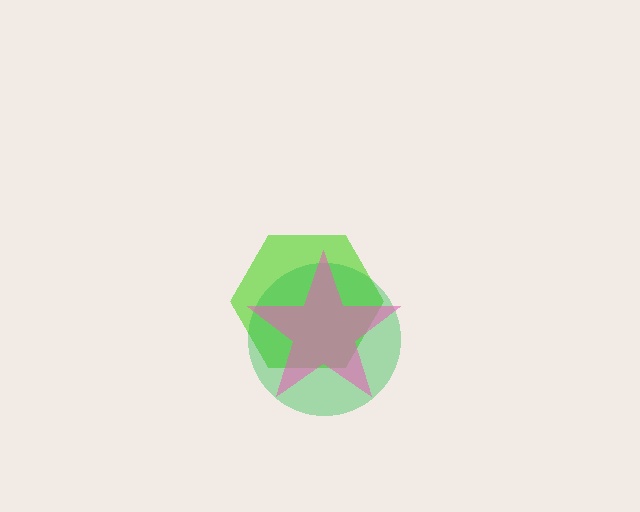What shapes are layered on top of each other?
The layered shapes are: a lime hexagon, a green circle, a pink star.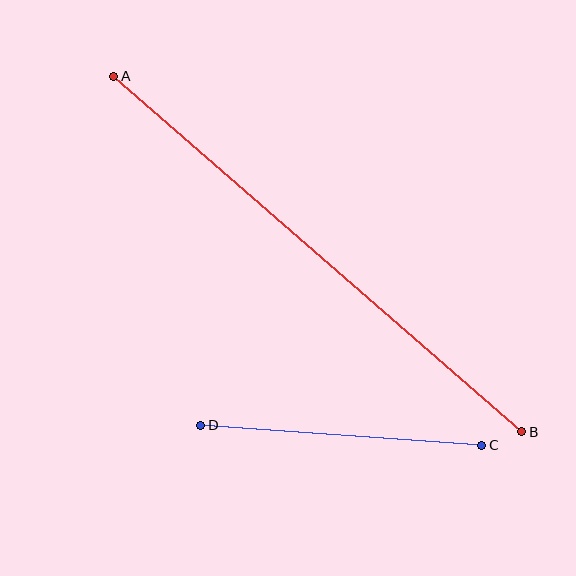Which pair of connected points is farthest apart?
Points A and B are farthest apart.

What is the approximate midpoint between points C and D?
The midpoint is at approximately (341, 435) pixels.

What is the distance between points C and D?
The distance is approximately 282 pixels.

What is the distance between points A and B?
The distance is approximately 541 pixels.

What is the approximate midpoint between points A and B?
The midpoint is at approximately (318, 254) pixels.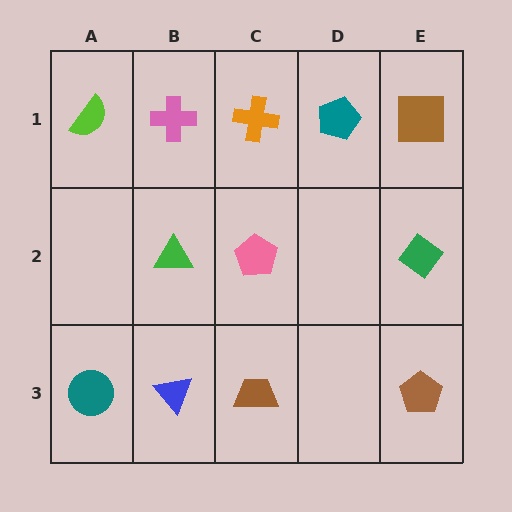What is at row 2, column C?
A pink pentagon.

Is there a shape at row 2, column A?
No, that cell is empty.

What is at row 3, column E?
A brown pentagon.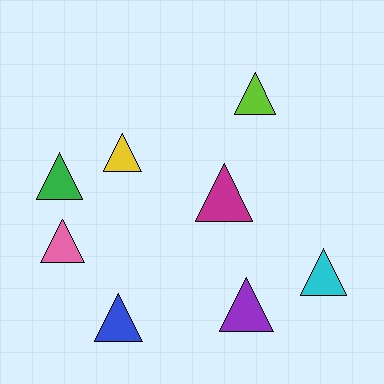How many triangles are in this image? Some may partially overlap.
There are 8 triangles.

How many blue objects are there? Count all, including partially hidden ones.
There is 1 blue object.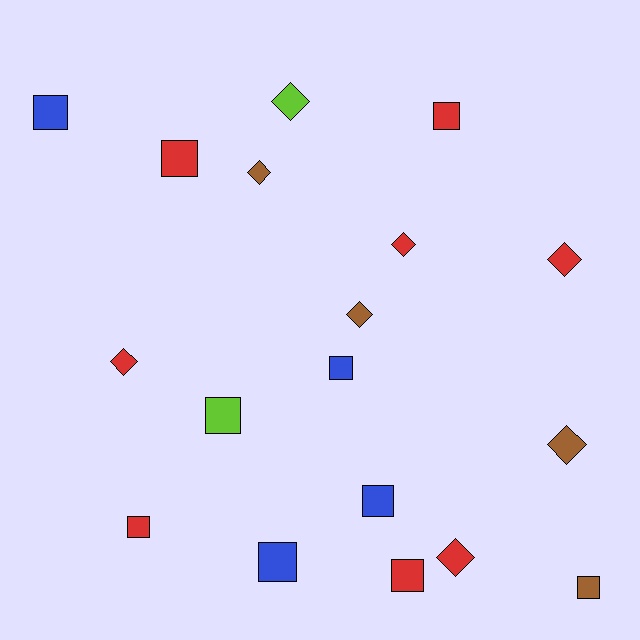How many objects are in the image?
There are 18 objects.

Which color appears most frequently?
Red, with 8 objects.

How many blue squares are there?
There are 4 blue squares.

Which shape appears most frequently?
Square, with 10 objects.